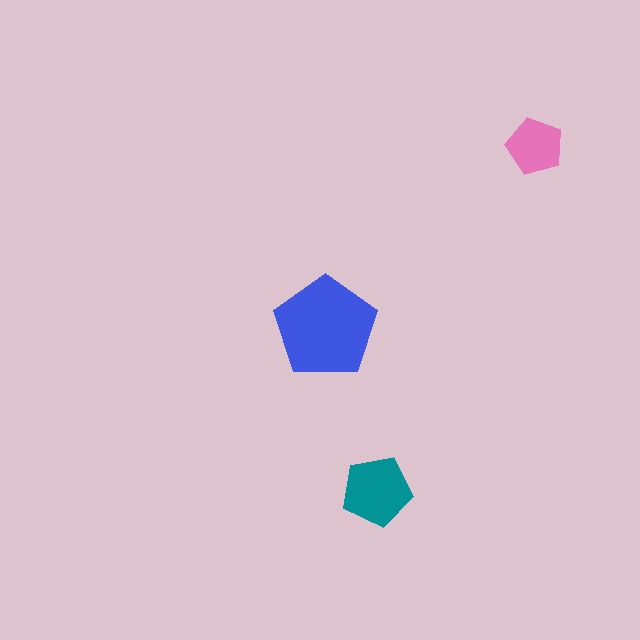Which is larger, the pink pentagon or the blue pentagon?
The blue one.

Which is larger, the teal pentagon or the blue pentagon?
The blue one.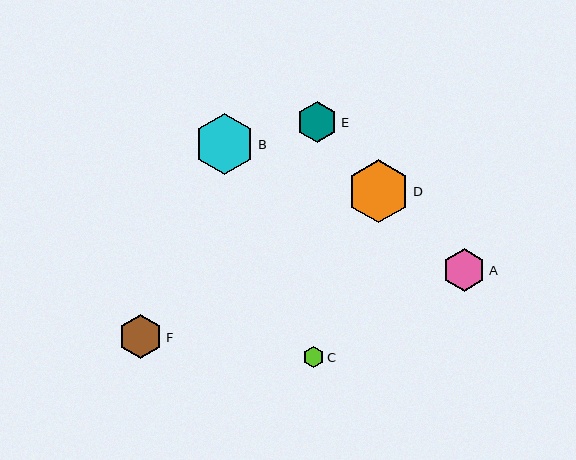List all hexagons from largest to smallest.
From largest to smallest: D, B, F, A, E, C.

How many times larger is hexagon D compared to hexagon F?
Hexagon D is approximately 1.4 times the size of hexagon F.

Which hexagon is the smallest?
Hexagon C is the smallest with a size of approximately 21 pixels.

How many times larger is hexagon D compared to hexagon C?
Hexagon D is approximately 3.0 times the size of hexagon C.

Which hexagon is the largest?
Hexagon D is the largest with a size of approximately 63 pixels.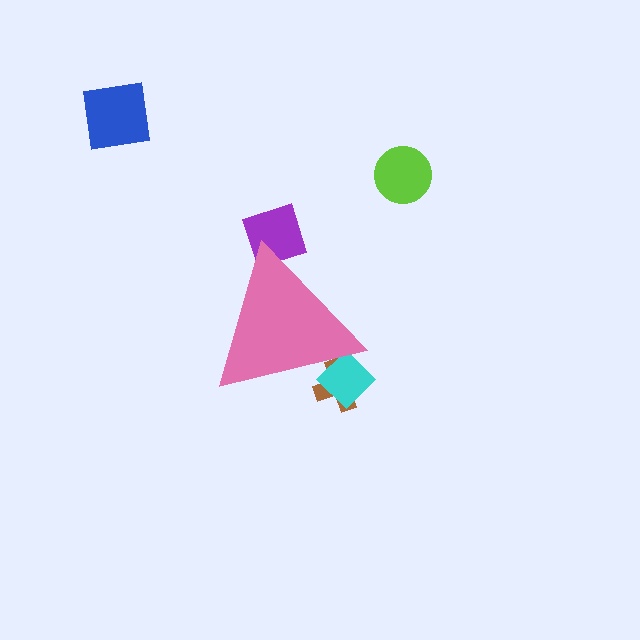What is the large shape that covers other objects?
A pink triangle.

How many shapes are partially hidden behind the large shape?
3 shapes are partially hidden.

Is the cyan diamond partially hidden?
Yes, the cyan diamond is partially hidden behind the pink triangle.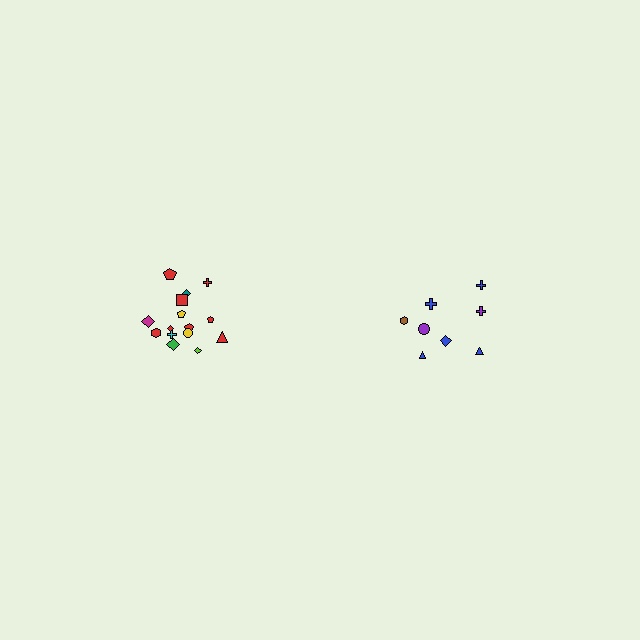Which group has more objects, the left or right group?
The left group.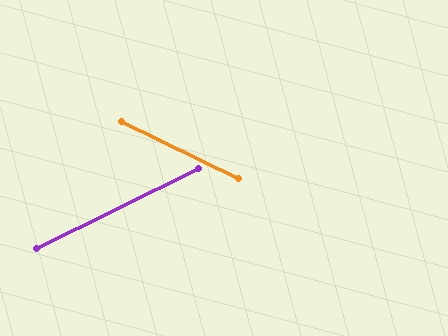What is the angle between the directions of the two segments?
Approximately 52 degrees.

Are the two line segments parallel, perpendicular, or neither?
Neither parallel nor perpendicular — they differ by about 52°.